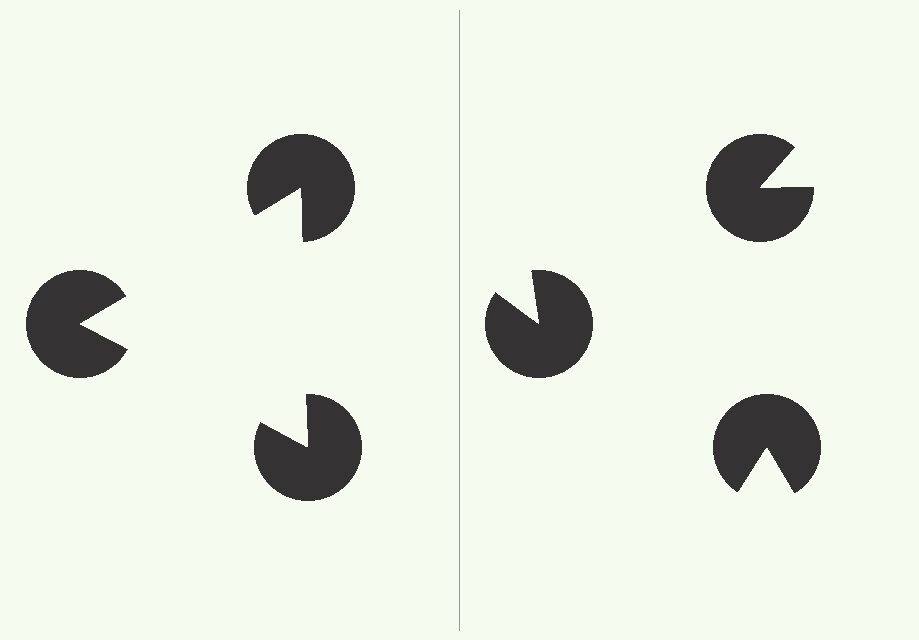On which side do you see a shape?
An illusory triangle appears on the left side. On the right side the wedge cuts are rotated, so no coherent shape forms.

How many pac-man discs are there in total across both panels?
6 — 3 on each side.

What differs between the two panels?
The pac-man discs are positioned identically on both sides; only the wedge orientations differ. On the left they align to a triangle; on the right they are misaligned.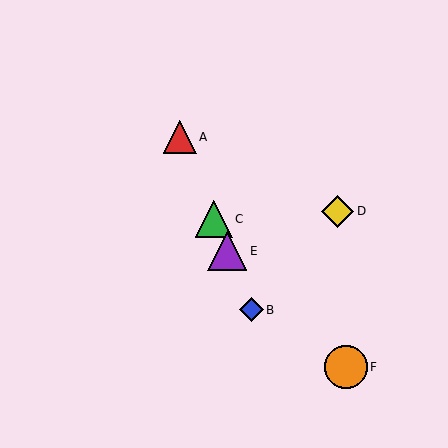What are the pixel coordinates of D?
Object D is at (338, 211).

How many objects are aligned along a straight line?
4 objects (A, B, C, E) are aligned along a straight line.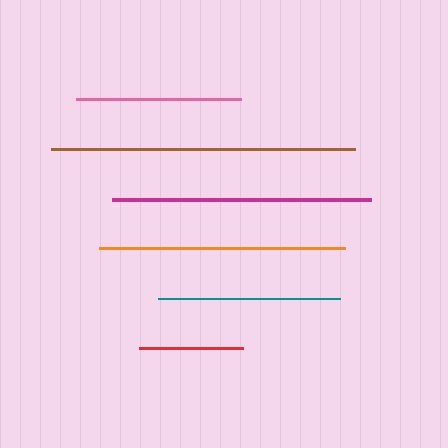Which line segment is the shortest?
The red line is the shortest at approximately 103 pixels.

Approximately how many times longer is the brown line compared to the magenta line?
The brown line is approximately 1.2 times the length of the magenta line.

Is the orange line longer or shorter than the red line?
The orange line is longer than the red line.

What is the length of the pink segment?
The pink segment is approximately 166 pixels long.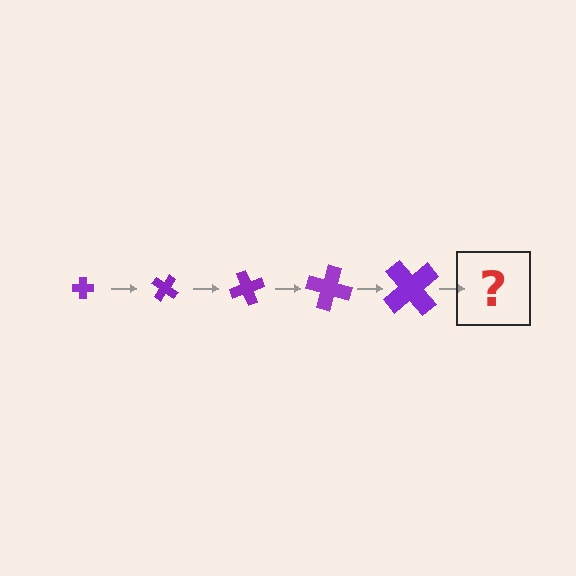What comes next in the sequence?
The next element should be a cross, larger than the previous one and rotated 175 degrees from the start.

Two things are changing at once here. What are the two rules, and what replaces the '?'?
The two rules are that the cross grows larger each step and it rotates 35 degrees each step. The '?' should be a cross, larger than the previous one and rotated 175 degrees from the start.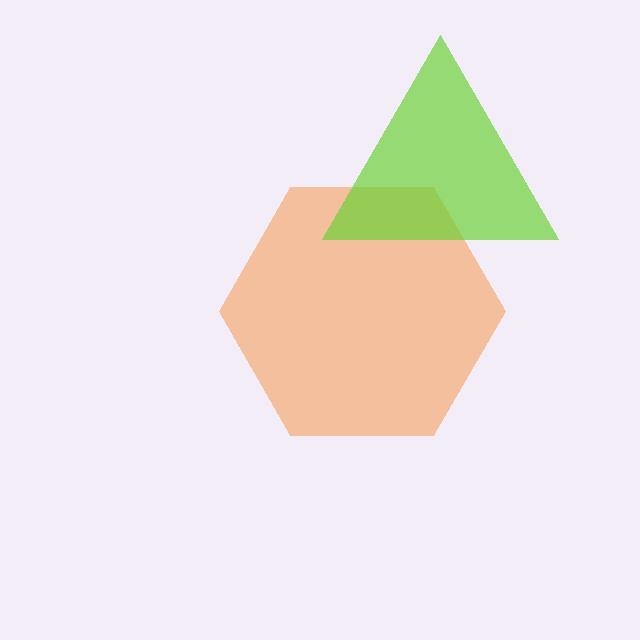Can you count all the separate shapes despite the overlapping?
Yes, there are 2 separate shapes.